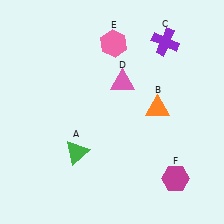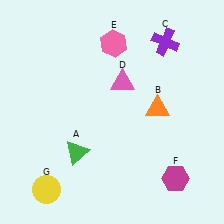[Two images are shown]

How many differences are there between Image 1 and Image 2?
There is 1 difference between the two images.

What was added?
A yellow circle (G) was added in Image 2.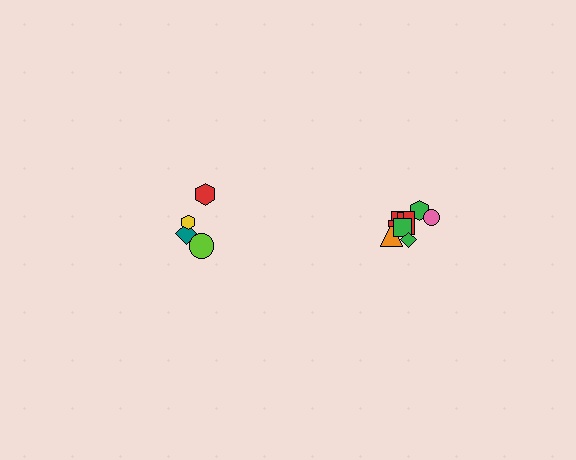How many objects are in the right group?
There are 7 objects.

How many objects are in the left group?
There are 4 objects.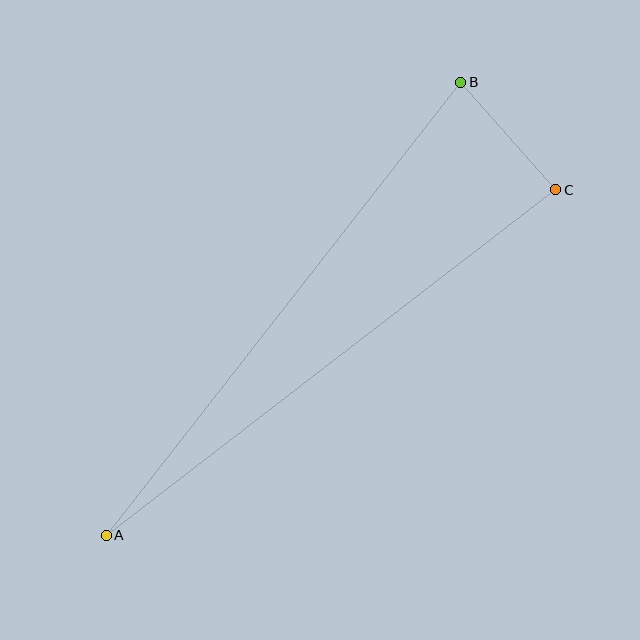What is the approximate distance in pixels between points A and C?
The distance between A and C is approximately 567 pixels.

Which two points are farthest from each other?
Points A and B are farthest from each other.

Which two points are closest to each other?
Points B and C are closest to each other.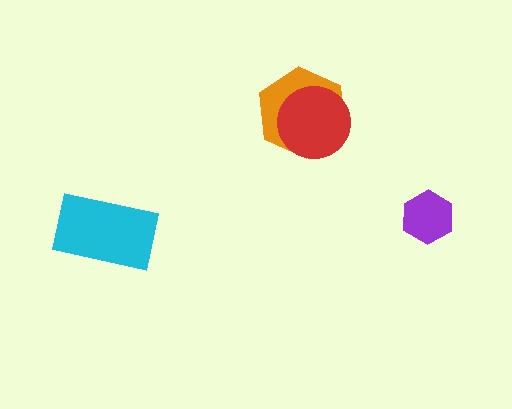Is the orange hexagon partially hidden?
Yes, it is partially covered by another shape.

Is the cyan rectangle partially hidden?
No, no other shape covers it.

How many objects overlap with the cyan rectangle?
0 objects overlap with the cyan rectangle.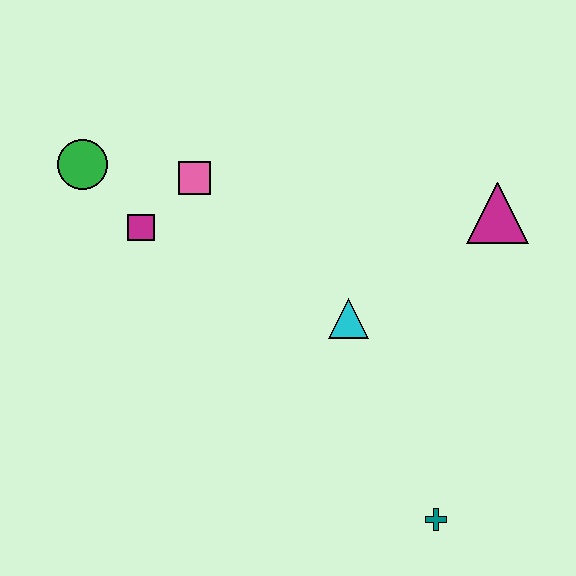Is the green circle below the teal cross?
No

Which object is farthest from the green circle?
The teal cross is farthest from the green circle.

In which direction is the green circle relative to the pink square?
The green circle is to the left of the pink square.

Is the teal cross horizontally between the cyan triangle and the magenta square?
No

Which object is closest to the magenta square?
The pink square is closest to the magenta square.